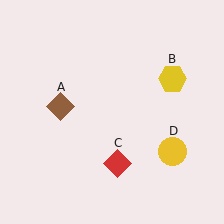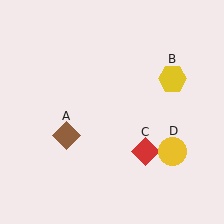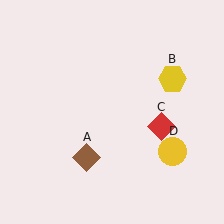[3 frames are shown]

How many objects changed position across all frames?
2 objects changed position: brown diamond (object A), red diamond (object C).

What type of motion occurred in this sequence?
The brown diamond (object A), red diamond (object C) rotated counterclockwise around the center of the scene.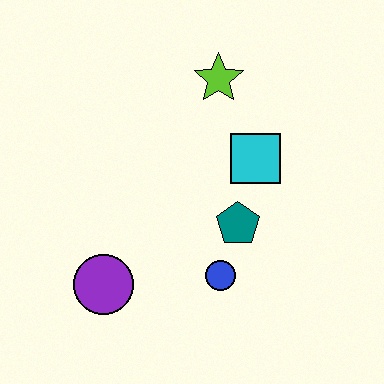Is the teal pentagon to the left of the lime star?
No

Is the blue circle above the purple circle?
Yes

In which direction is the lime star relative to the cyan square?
The lime star is above the cyan square.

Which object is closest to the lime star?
The cyan square is closest to the lime star.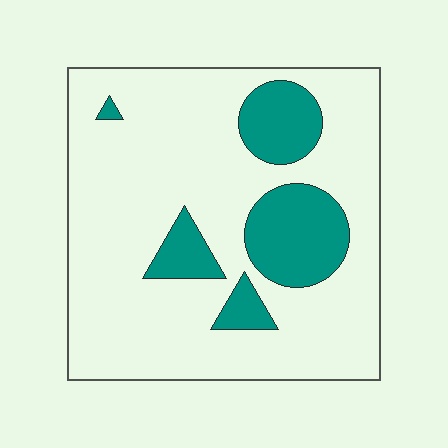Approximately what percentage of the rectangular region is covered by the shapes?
Approximately 20%.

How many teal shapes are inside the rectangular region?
5.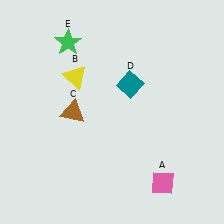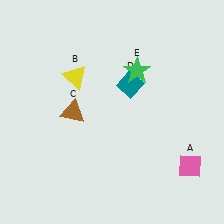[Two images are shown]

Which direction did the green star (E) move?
The green star (E) moved right.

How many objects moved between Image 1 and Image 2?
2 objects moved between the two images.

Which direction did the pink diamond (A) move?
The pink diamond (A) moved right.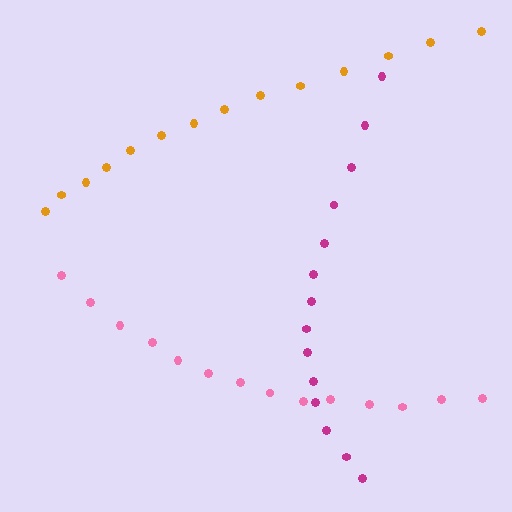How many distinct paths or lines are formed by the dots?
There are 3 distinct paths.